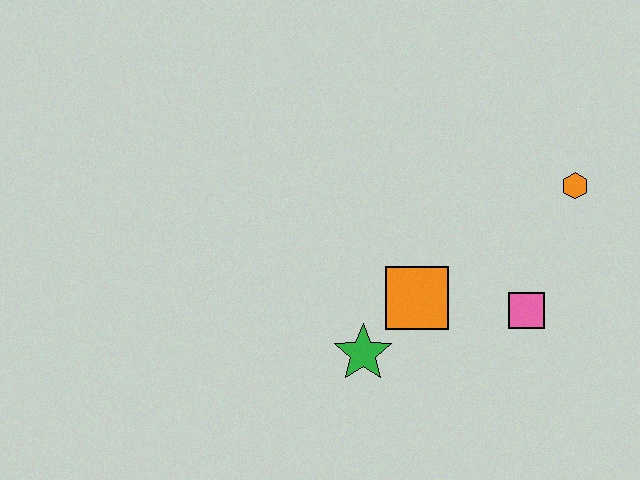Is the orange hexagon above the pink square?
Yes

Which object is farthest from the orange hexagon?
The green star is farthest from the orange hexagon.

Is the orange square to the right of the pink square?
No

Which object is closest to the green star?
The orange square is closest to the green star.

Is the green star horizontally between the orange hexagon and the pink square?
No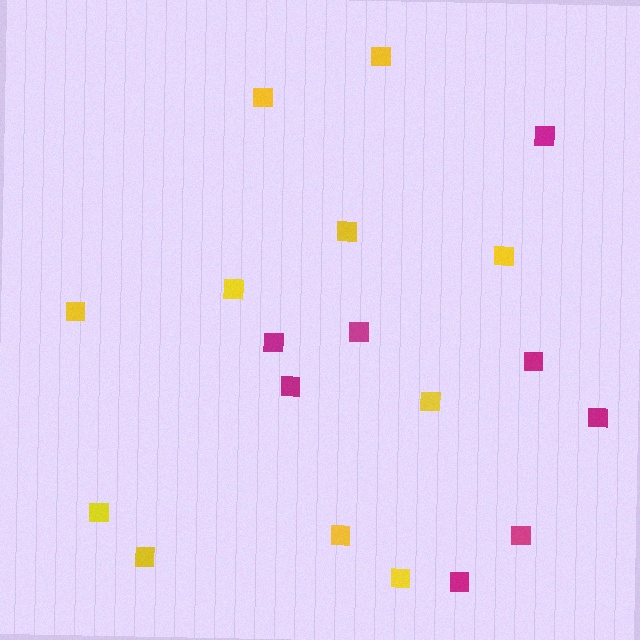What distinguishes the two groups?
There are 2 groups: one group of yellow squares (11) and one group of magenta squares (8).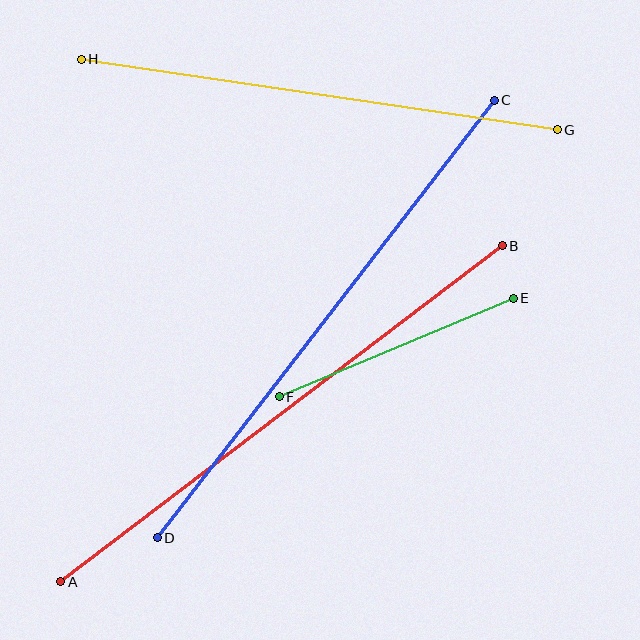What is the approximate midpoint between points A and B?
The midpoint is at approximately (281, 414) pixels.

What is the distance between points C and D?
The distance is approximately 552 pixels.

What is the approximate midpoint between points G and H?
The midpoint is at approximately (319, 95) pixels.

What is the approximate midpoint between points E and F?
The midpoint is at approximately (396, 347) pixels.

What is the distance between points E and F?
The distance is approximately 254 pixels.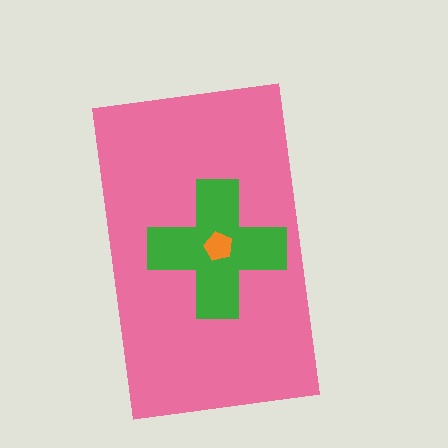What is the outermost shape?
The pink rectangle.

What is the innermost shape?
The orange pentagon.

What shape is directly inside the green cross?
The orange pentagon.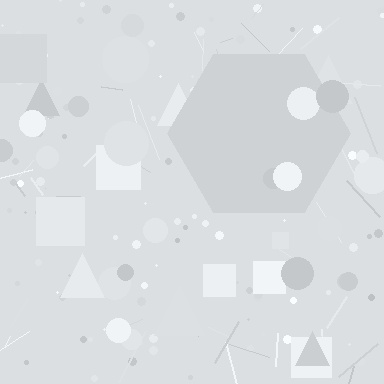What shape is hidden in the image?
A hexagon is hidden in the image.